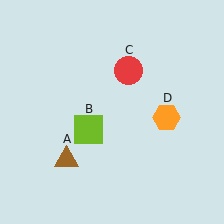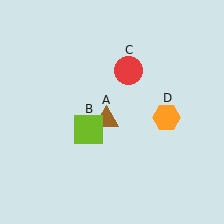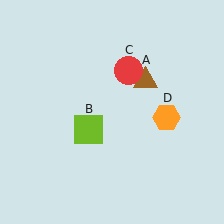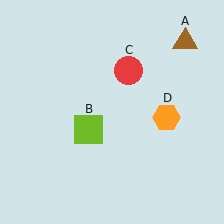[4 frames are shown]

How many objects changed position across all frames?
1 object changed position: brown triangle (object A).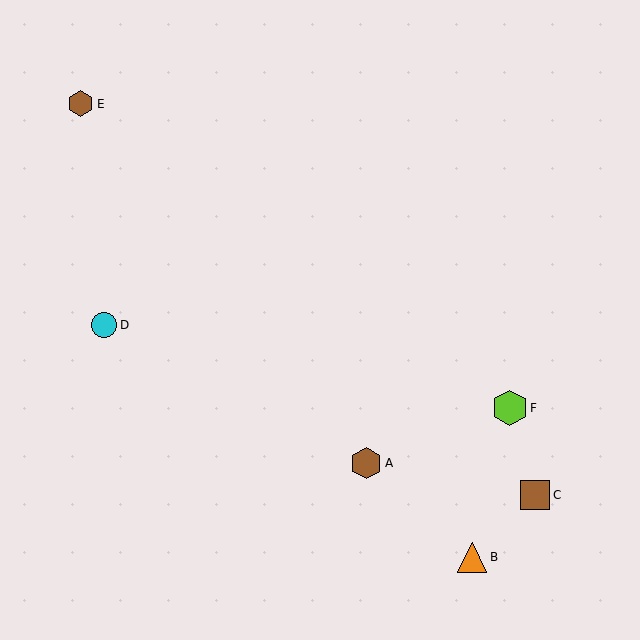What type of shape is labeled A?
Shape A is a brown hexagon.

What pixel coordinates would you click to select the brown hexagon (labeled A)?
Click at (366, 463) to select the brown hexagon A.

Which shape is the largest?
The lime hexagon (labeled F) is the largest.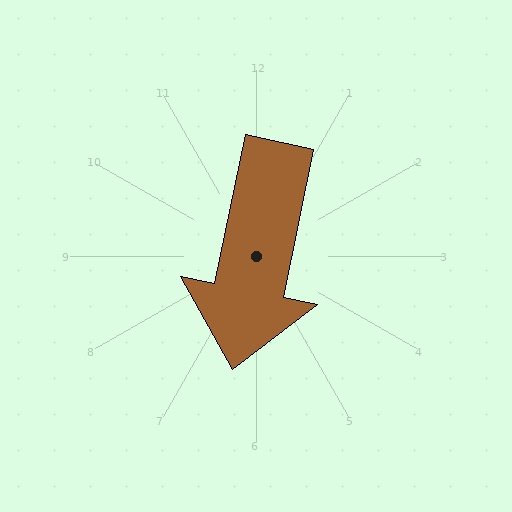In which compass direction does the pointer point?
South.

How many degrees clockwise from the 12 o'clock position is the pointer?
Approximately 192 degrees.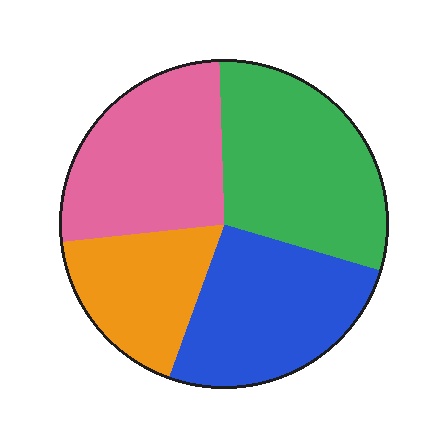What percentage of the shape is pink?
Pink takes up about one quarter (1/4) of the shape.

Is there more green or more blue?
Green.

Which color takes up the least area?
Orange, at roughly 20%.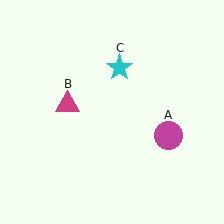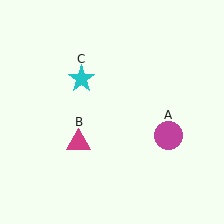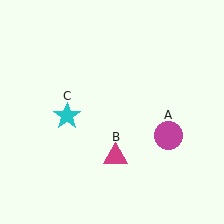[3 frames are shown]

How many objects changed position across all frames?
2 objects changed position: magenta triangle (object B), cyan star (object C).